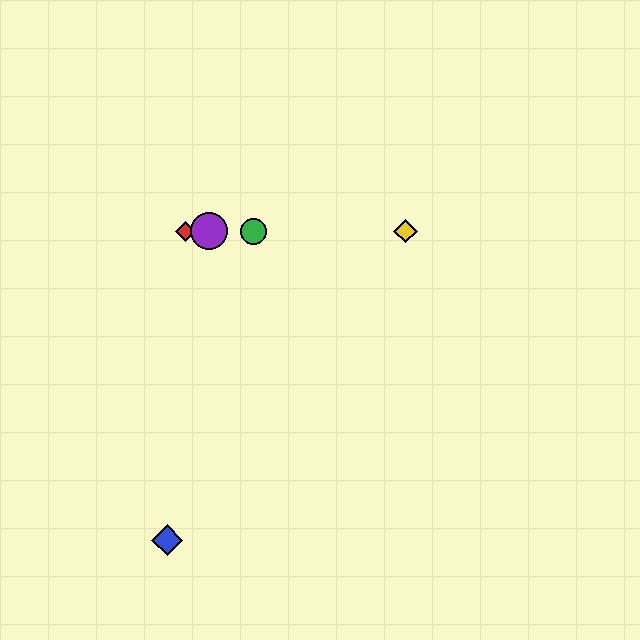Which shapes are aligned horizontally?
The red diamond, the green circle, the yellow diamond, the purple circle are aligned horizontally.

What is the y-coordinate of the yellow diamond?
The yellow diamond is at y≈231.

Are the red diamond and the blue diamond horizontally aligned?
No, the red diamond is at y≈231 and the blue diamond is at y≈540.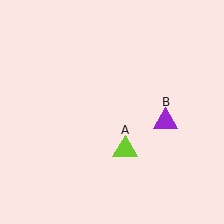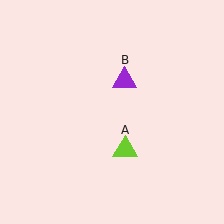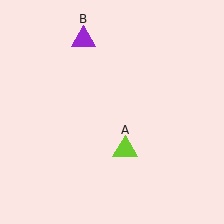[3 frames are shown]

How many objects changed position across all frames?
1 object changed position: purple triangle (object B).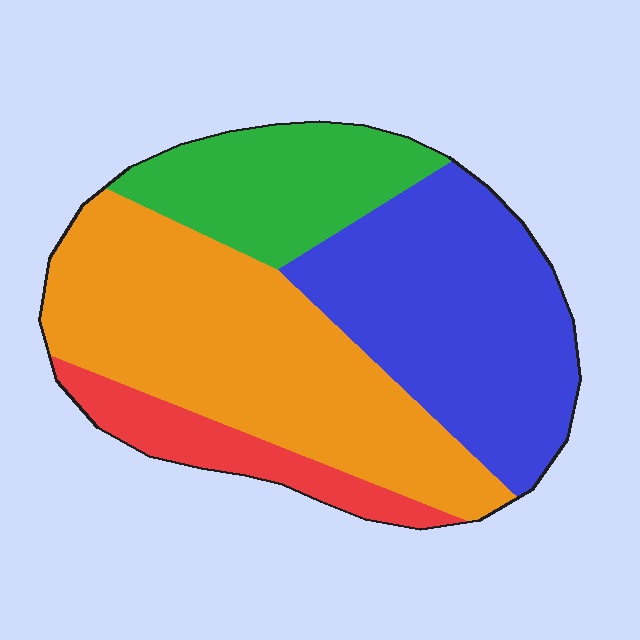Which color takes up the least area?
Red, at roughly 10%.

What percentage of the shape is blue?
Blue covers 33% of the shape.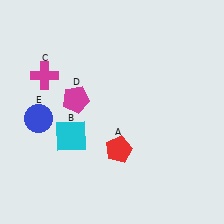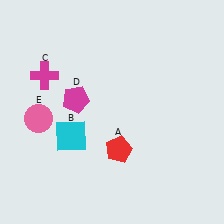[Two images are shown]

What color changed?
The circle (E) changed from blue in Image 1 to pink in Image 2.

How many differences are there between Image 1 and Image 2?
There is 1 difference between the two images.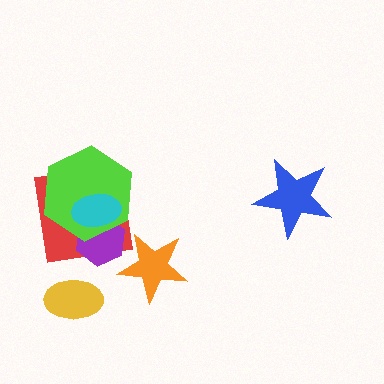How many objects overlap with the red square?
3 objects overlap with the red square.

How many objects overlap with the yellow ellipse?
0 objects overlap with the yellow ellipse.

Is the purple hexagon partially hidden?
Yes, it is partially covered by another shape.